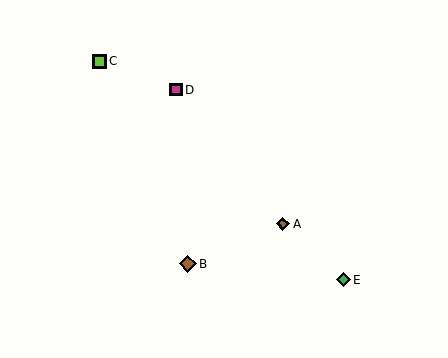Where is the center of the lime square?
The center of the lime square is at (99, 61).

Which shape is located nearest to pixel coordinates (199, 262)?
The brown diamond (labeled B) at (188, 264) is nearest to that location.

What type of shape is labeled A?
Shape A is a brown diamond.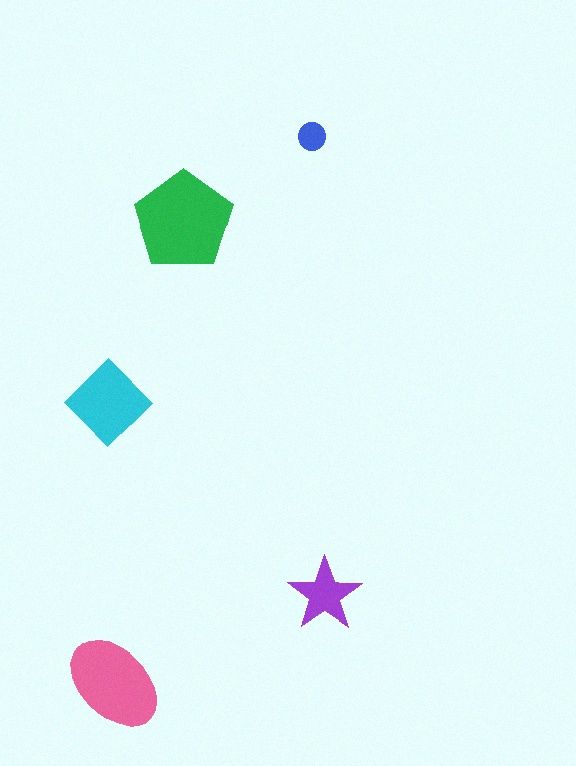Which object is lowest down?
The pink ellipse is bottommost.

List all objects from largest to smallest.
The green pentagon, the pink ellipse, the cyan diamond, the purple star, the blue circle.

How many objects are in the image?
There are 5 objects in the image.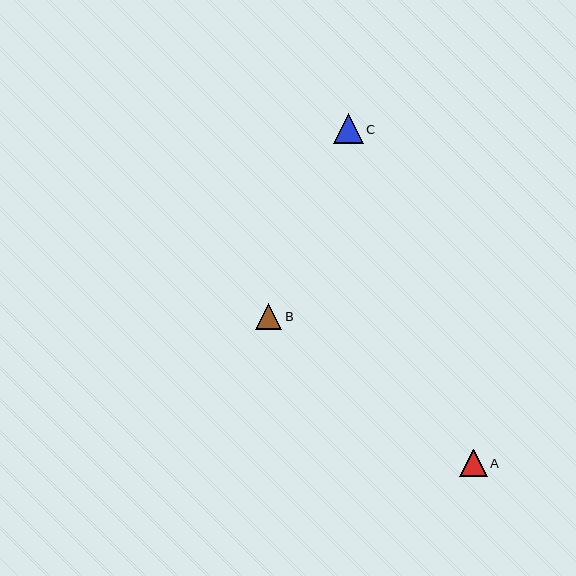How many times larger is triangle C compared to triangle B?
Triangle C is approximately 1.1 times the size of triangle B.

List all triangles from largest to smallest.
From largest to smallest: C, A, B.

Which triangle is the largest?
Triangle C is the largest with a size of approximately 30 pixels.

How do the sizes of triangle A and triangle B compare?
Triangle A and triangle B are approximately the same size.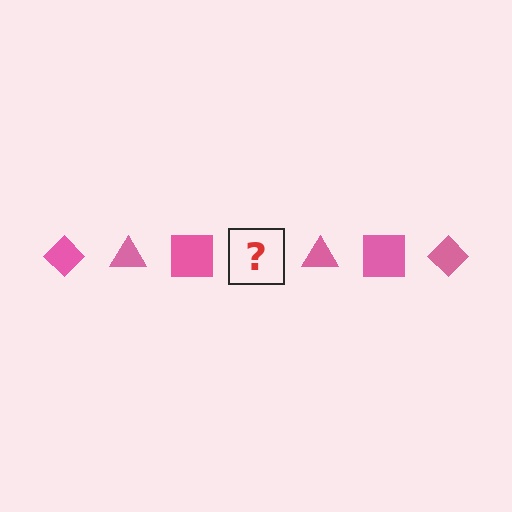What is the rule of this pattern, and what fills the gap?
The rule is that the pattern cycles through diamond, triangle, square shapes in pink. The gap should be filled with a pink diamond.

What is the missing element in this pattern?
The missing element is a pink diamond.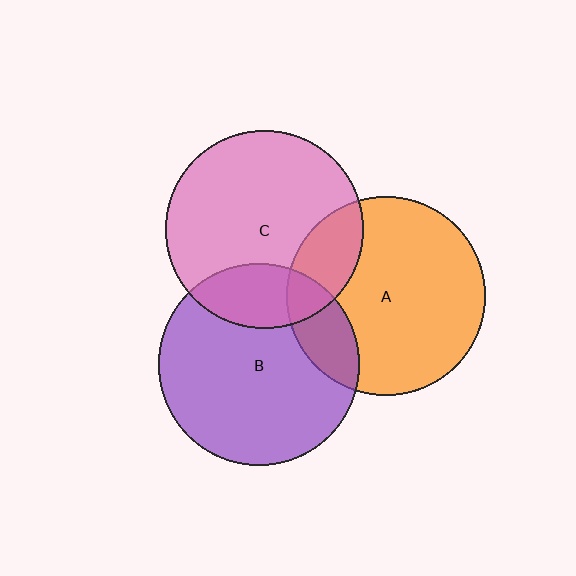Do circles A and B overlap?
Yes.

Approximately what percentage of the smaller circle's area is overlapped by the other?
Approximately 15%.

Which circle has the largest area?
Circle B (purple).